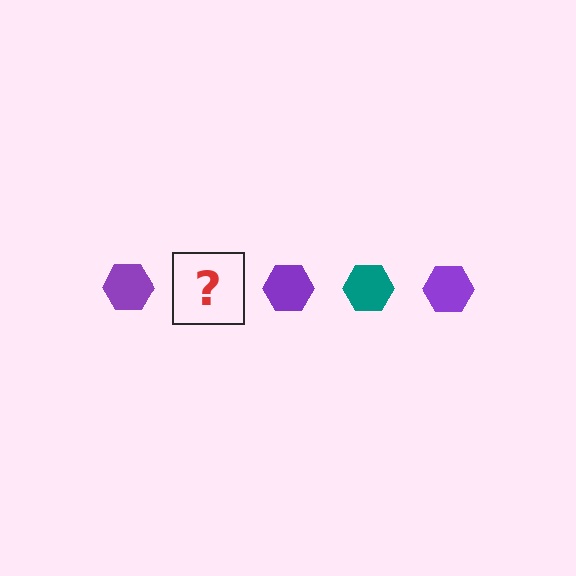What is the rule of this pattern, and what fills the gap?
The rule is that the pattern cycles through purple, teal hexagons. The gap should be filled with a teal hexagon.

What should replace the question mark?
The question mark should be replaced with a teal hexagon.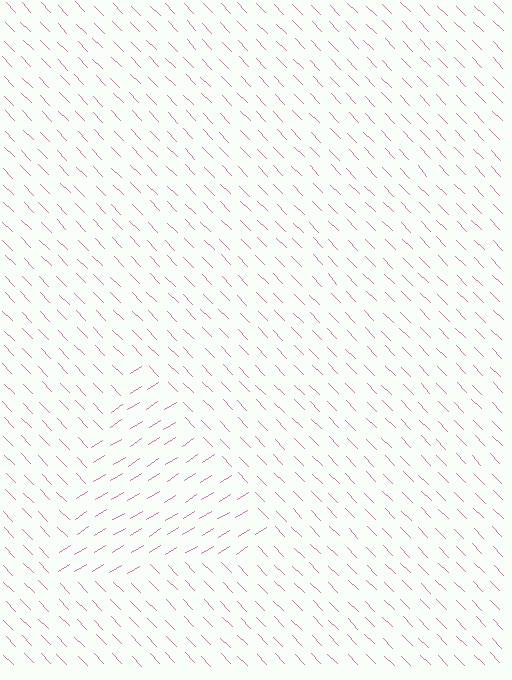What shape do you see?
I see a triangle.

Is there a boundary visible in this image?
Yes, there is a texture boundary formed by a change in line orientation.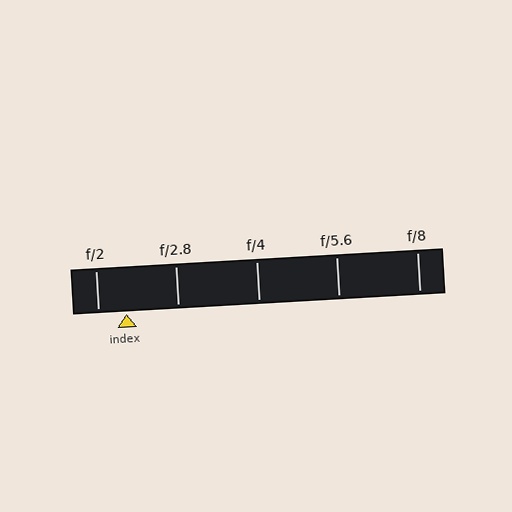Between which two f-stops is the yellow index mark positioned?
The index mark is between f/2 and f/2.8.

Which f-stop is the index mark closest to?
The index mark is closest to f/2.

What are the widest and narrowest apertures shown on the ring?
The widest aperture shown is f/2 and the narrowest is f/8.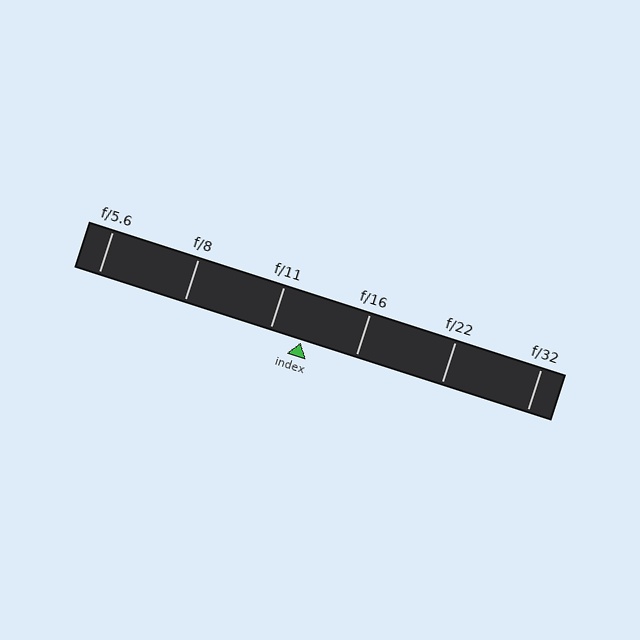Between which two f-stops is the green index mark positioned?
The index mark is between f/11 and f/16.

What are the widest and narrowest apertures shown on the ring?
The widest aperture shown is f/5.6 and the narrowest is f/32.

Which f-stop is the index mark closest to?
The index mark is closest to f/11.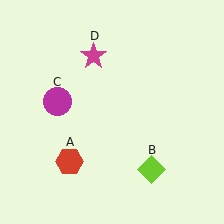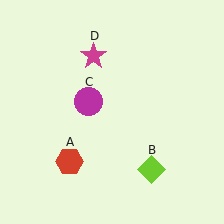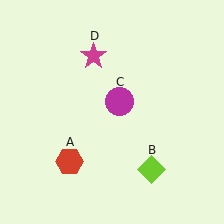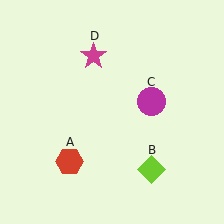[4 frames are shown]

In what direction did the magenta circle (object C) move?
The magenta circle (object C) moved right.